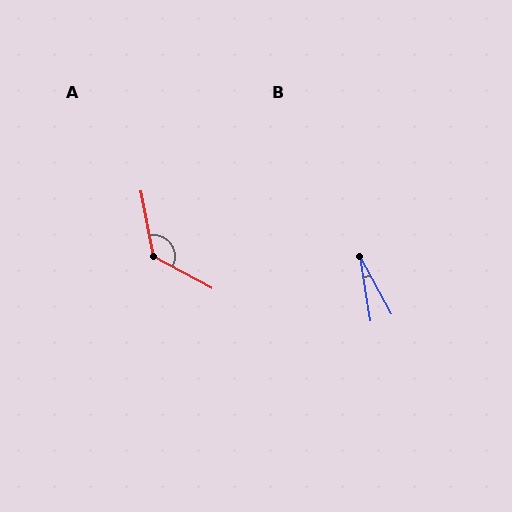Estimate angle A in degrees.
Approximately 130 degrees.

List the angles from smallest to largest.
B (19°), A (130°).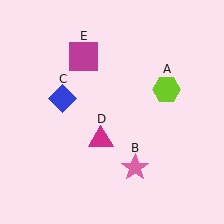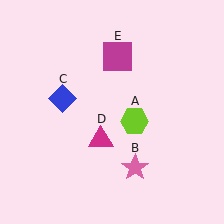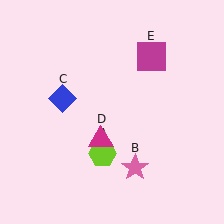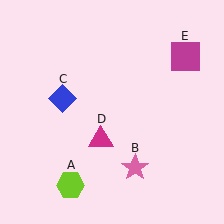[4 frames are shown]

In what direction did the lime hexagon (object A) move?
The lime hexagon (object A) moved down and to the left.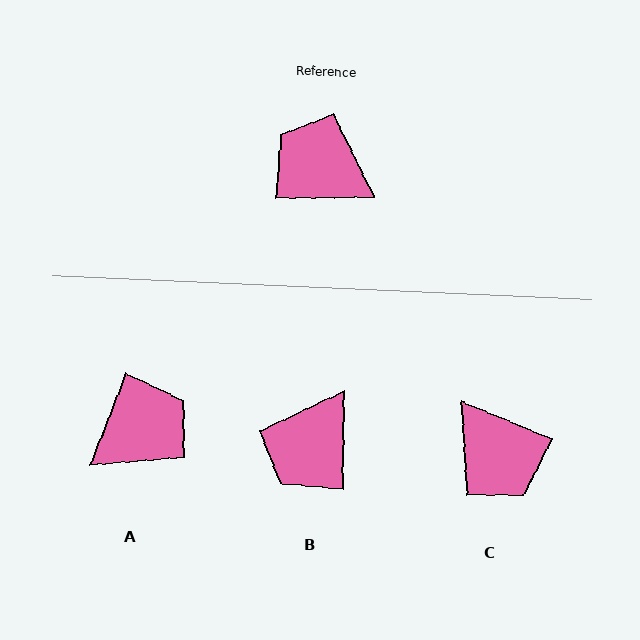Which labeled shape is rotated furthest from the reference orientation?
C, about 157 degrees away.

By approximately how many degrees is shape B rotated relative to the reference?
Approximately 89 degrees counter-clockwise.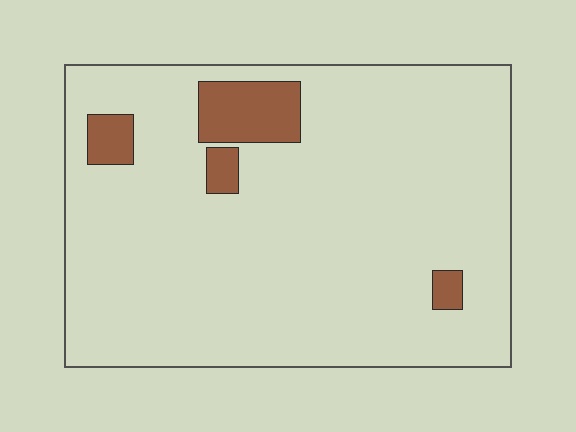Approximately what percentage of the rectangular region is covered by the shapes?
Approximately 10%.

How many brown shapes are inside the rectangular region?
4.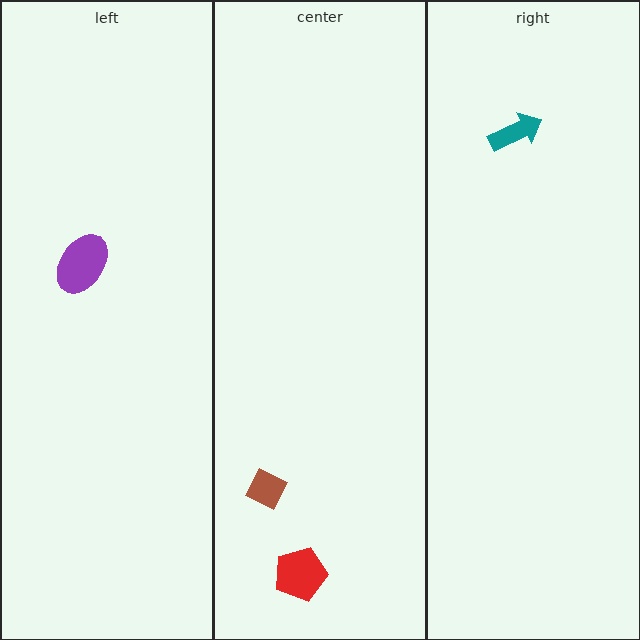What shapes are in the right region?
The teal arrow.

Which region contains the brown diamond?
The center region.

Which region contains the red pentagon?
The center region.